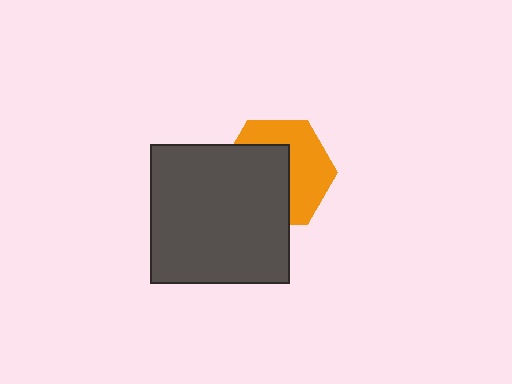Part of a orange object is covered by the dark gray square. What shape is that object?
It is a hexagon.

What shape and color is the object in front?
The object in front is a dark gray square.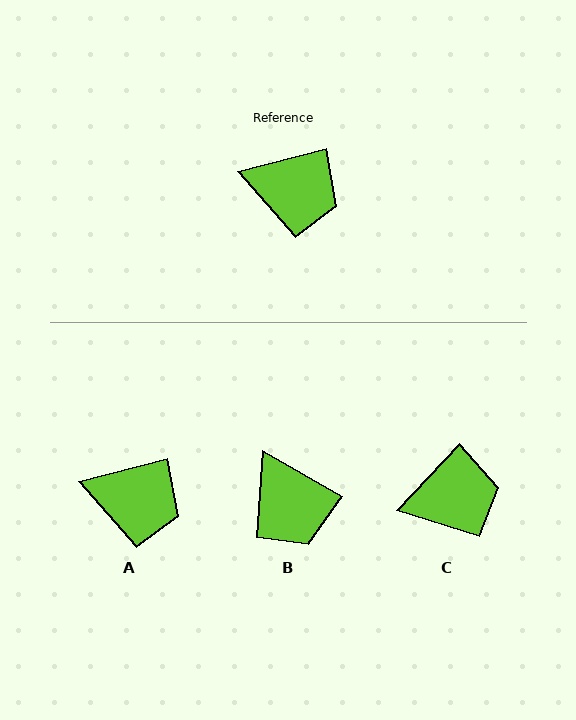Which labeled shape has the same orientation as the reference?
A.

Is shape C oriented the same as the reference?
No, it is off by about 31 degrees.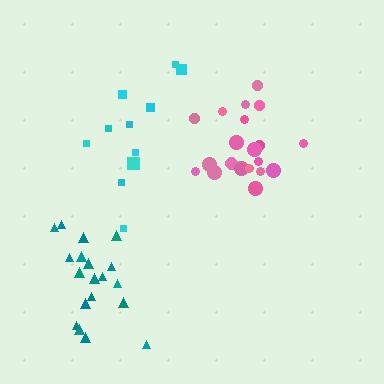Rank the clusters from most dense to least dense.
pink, teal, cyan.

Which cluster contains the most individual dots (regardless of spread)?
Pink (20).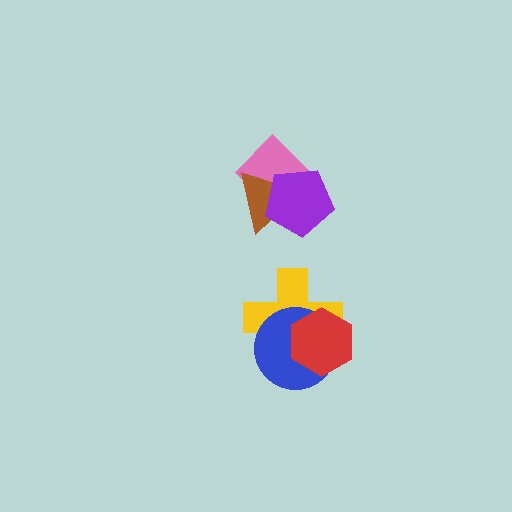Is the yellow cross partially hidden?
Yes, it is partially covered by another shape.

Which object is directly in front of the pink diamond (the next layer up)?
The brown triangle is directly in front of the pink diamond.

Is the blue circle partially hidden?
Yes, it is partially covered by another shape.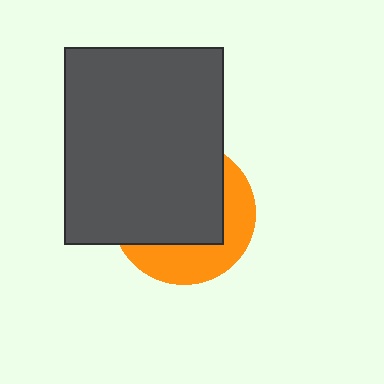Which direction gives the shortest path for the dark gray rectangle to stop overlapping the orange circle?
Moving toward the upper-left gives the shortest separation.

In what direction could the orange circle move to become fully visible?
The orange circle could move toward the lower-right. That would shift it out from behind the dark gray rectangle entirely.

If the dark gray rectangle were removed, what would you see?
You would see the complete orange circle.